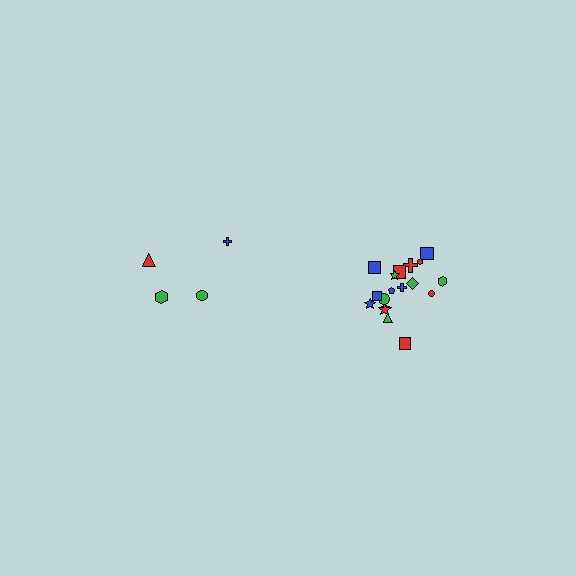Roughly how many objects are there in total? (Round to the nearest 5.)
Roughly 20 objects in total.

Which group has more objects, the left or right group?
The right group.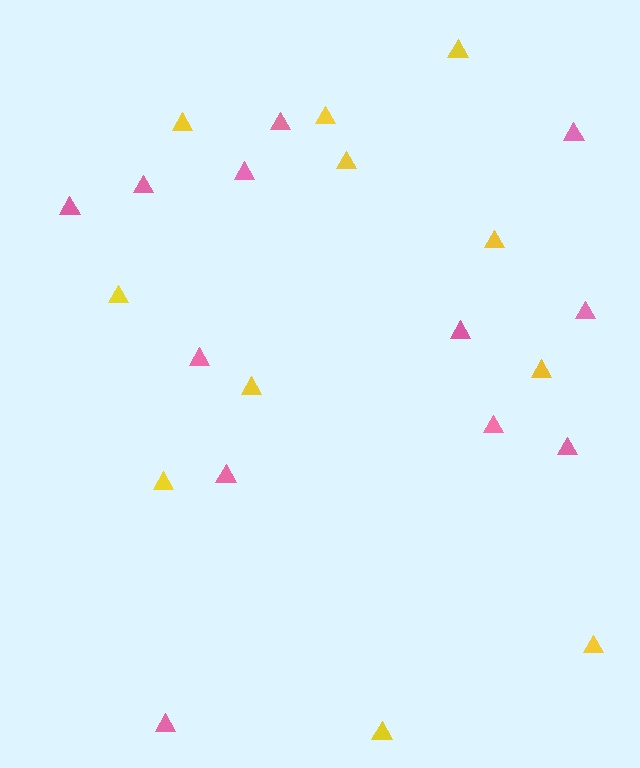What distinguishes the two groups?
There are 2 groups: one group of yellow triangles (11) and one group of pink triangles (12).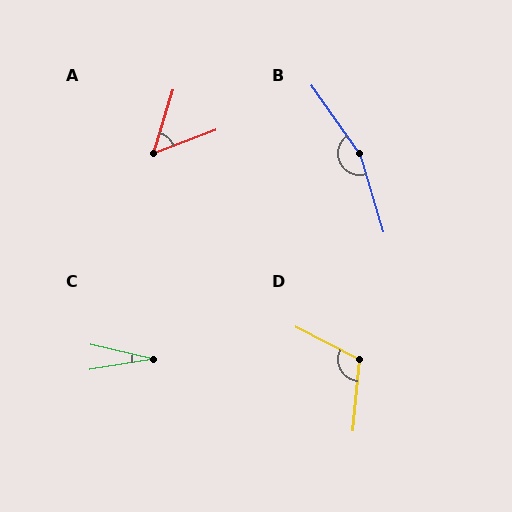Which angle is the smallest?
C, at approximately 22 degrees.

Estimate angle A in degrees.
Approximately 52 degrees.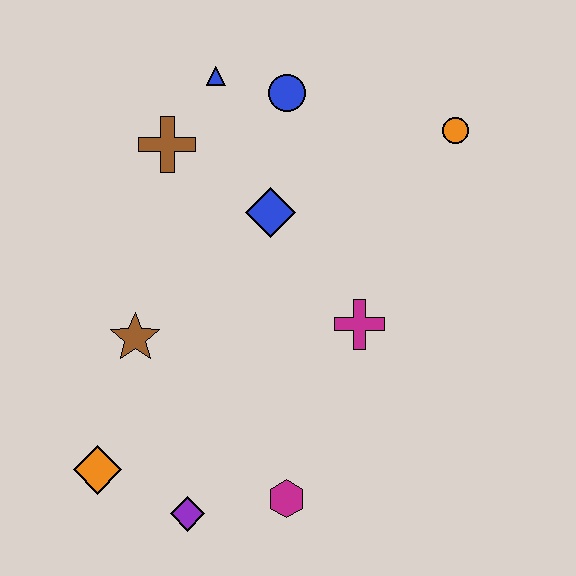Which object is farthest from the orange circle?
The orange diamond is farthest from the orange circle.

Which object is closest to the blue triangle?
The blue circle is closest to the blue triangle.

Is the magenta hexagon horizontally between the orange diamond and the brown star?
No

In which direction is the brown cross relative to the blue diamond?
The brown cross is to the left of the blue diamond.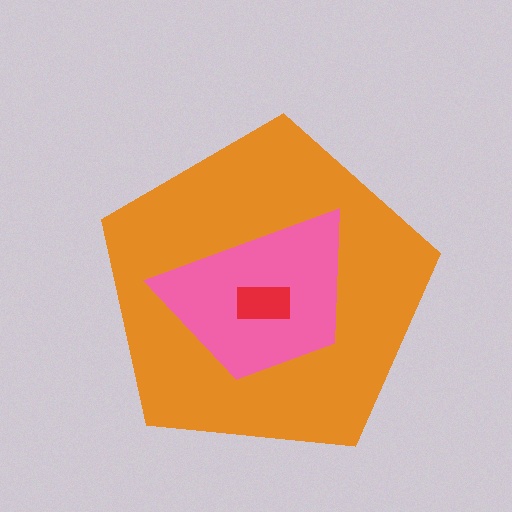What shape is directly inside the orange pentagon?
The pink trapezoid.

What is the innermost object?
The red rectangle.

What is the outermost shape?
The orange pentagon.